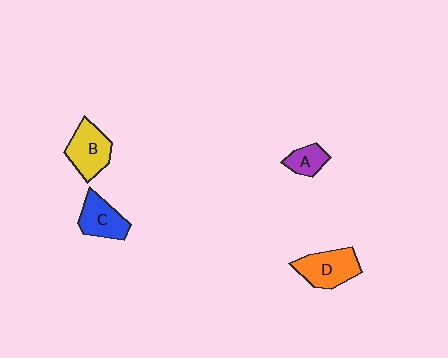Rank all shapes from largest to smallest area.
From largest to smallest: D (orange), B (yellow), C (blue), A (purple).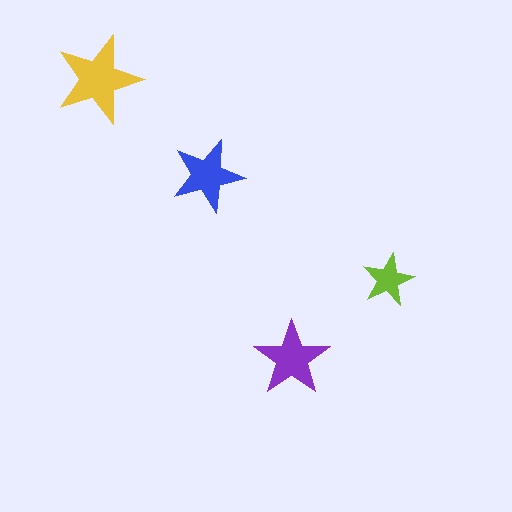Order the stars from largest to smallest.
the yellow one, the purple one, the blue one, the lime one.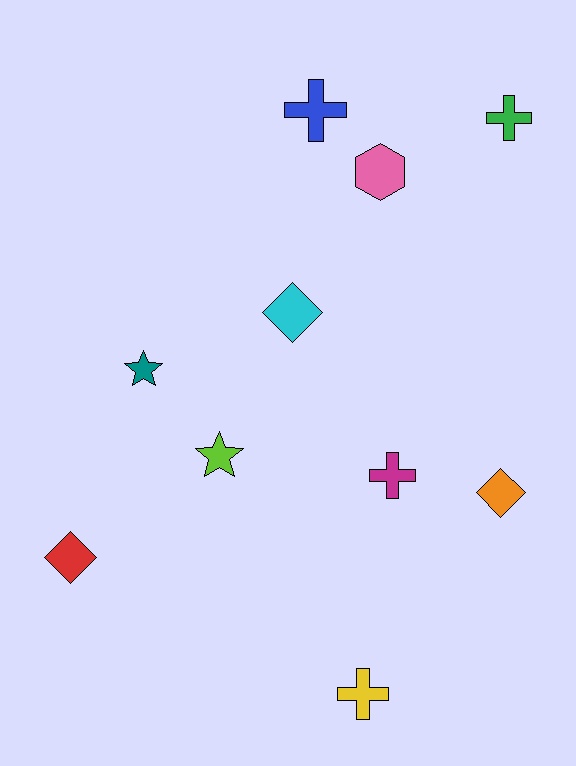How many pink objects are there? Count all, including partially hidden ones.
There is 1 pink object.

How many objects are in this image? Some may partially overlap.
There are 10 objects.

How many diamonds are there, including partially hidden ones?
There are 3 diamonds.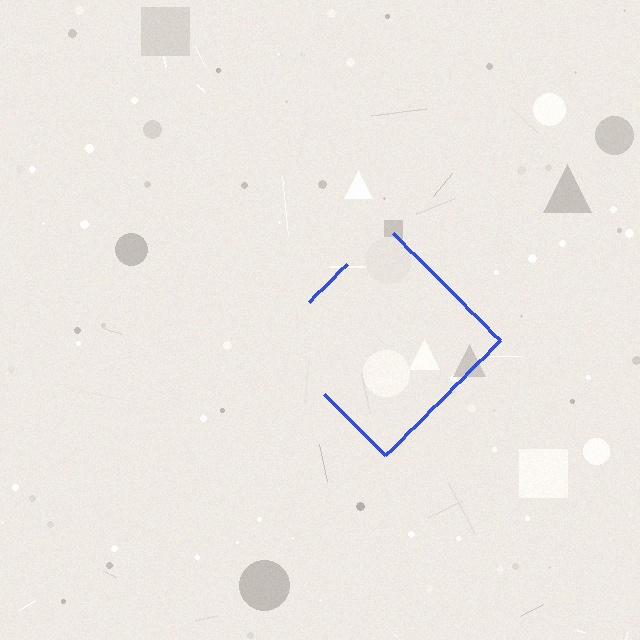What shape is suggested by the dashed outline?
The dashed outline suggests a diamond.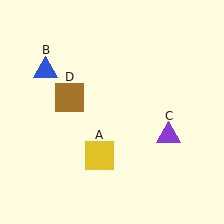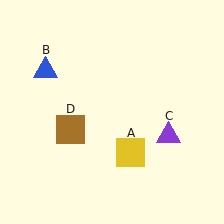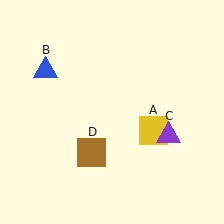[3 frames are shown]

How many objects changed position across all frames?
2 objects changed position: yellow square (object A), brown square (object D).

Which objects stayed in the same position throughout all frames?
Blue triangle (object B) and purple triangle (object C) remained stationary.